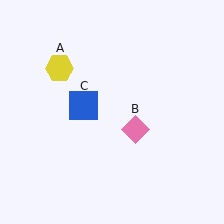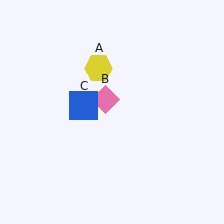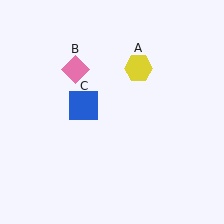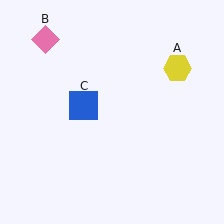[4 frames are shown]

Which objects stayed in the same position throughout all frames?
Blue square (object C) remained stationary.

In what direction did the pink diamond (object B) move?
The pink diamond (object B) moved up and to the left.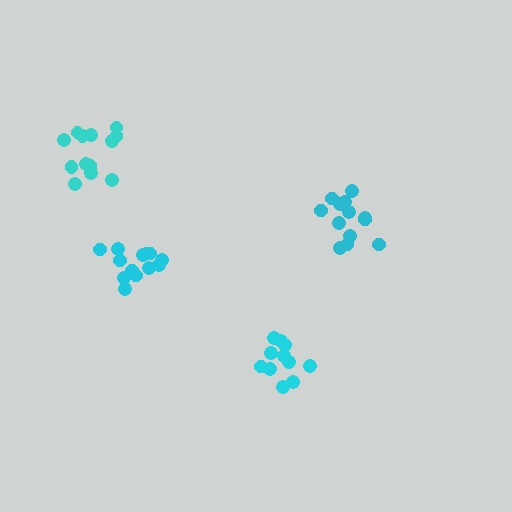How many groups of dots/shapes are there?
There are 4 groups.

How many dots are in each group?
Group 1: 13 dots, Group 2: 13 dots, Group 3: 11 dots, Group 4: 13 dots (50 total).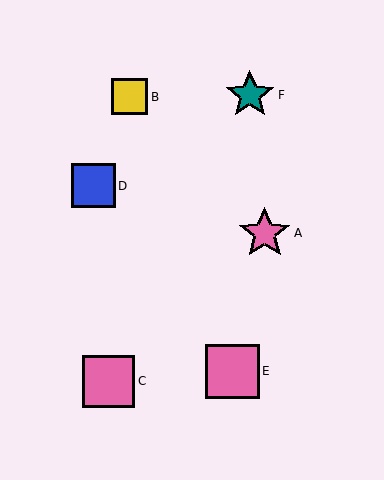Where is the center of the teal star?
The center of the teal star is at (250, 95).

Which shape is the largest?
The pink square (labeled E) is the largest.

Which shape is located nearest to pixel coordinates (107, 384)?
The pink square (labeled C) at (108, 381) is nearest to that location.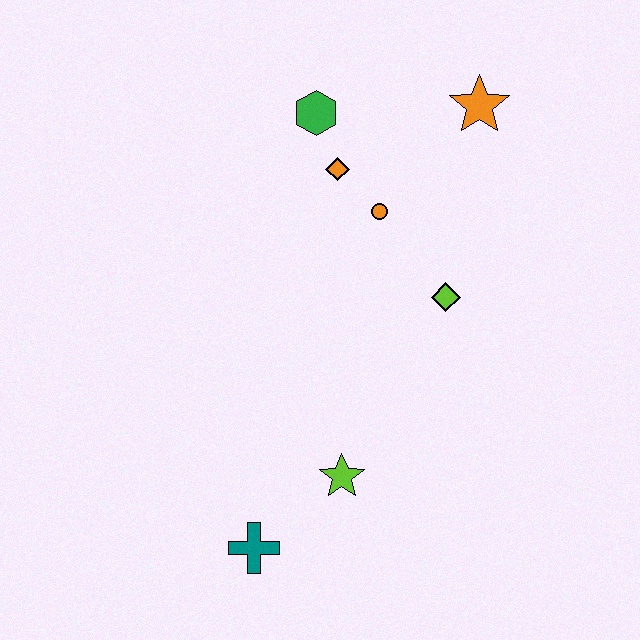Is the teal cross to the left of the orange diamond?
Yes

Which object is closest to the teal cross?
The lime star is closest to the teal cross.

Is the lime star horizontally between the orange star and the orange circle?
No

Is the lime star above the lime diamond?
No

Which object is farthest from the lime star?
The orange star is farthest from the lime star.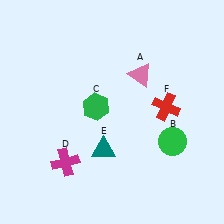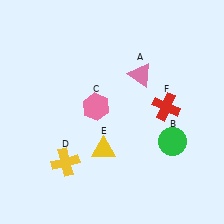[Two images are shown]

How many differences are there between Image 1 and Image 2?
There are 3 differences between the two images.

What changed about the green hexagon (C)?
In Image 1, C is green. In Image 2, it changed to pink.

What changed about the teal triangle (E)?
In Image 1, E is teal. In Image 2, it changed to yellow.